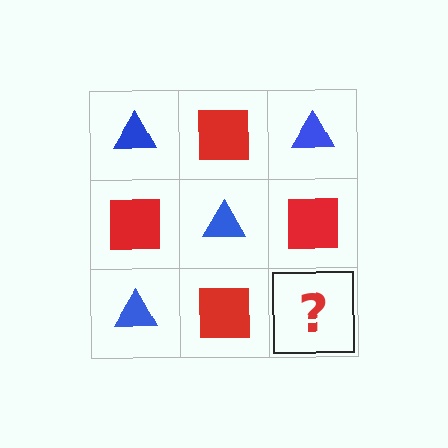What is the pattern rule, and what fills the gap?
The rule is that it alternates blue triangle and red square in a checkerboard pattern. The gap should be filled with a blue triangle.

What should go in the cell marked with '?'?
The missing cell should contain a blue triangle.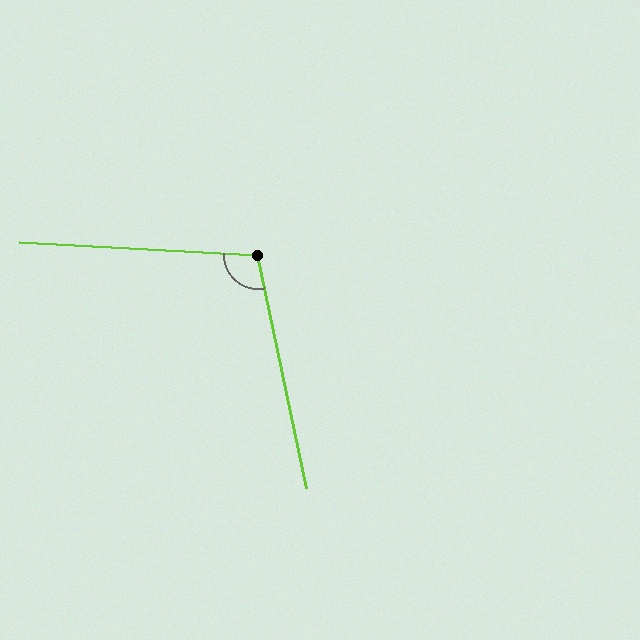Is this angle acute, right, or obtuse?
It is obtuse.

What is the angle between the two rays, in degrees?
Approximately 105 degrees.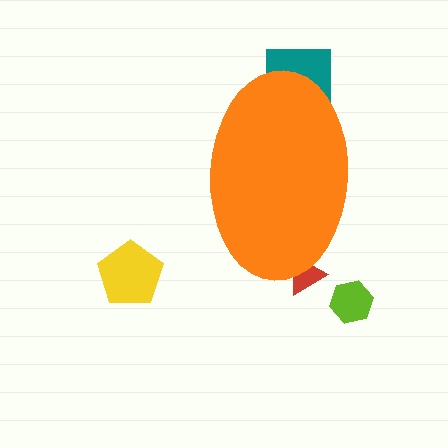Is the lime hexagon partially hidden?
No, the lime hexagon is fully visible.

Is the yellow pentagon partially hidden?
No, the yellow pentagon is fully visible.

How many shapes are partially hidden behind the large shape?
2 shapes are partially hidden.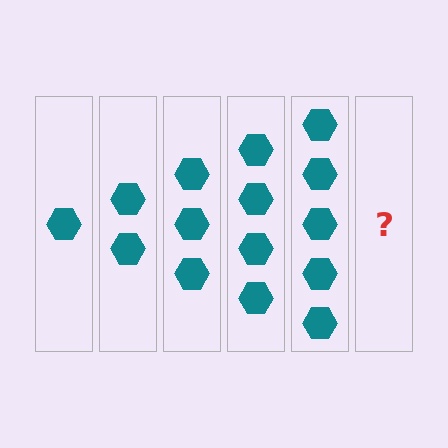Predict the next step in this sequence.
The next step is 6 hexagons.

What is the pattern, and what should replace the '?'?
The pattern is that each step adds one more hexagon. The '?' should be 6 hexagons.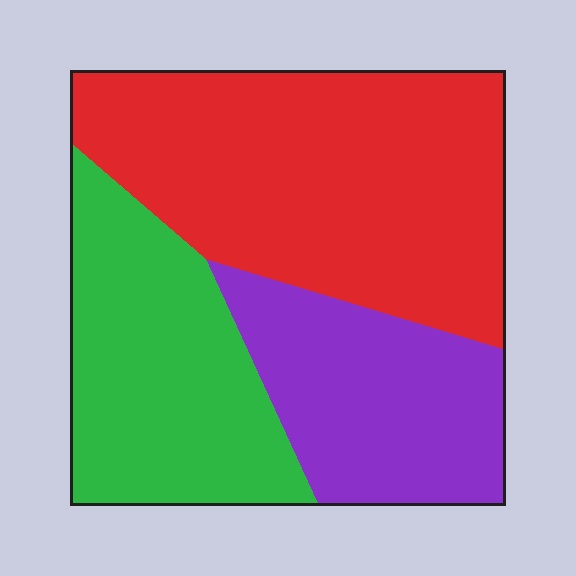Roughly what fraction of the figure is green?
Green covers around 30% of the figure.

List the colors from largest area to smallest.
From largest to smallest: red, green, purple.